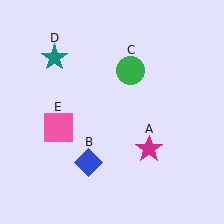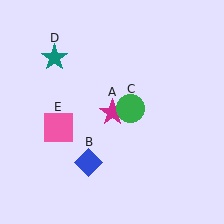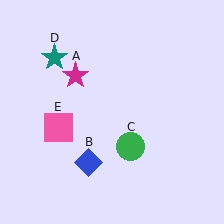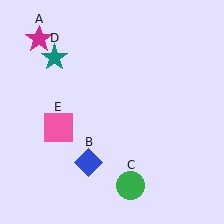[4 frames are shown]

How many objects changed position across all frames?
2 objects changed position: magenta star (object A), green circle (object C).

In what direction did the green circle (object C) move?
The green circle (object C) moved down.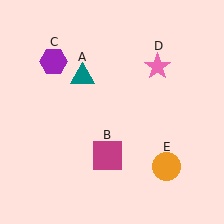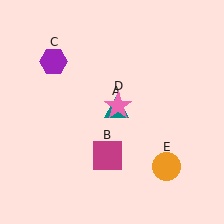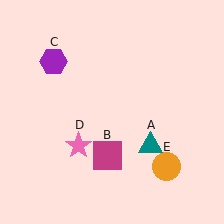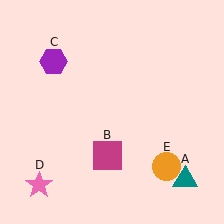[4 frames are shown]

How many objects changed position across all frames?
2 objects changed position: teal triangle (object A), pink star (object D).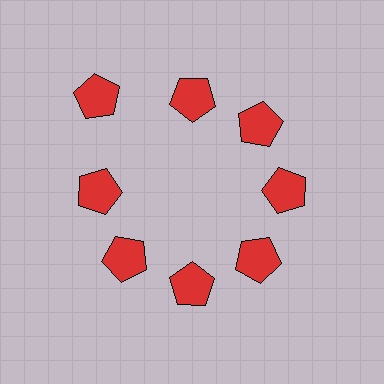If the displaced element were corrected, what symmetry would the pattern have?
It would have 8-fold rotational symmetry — the pattern would map onto itself every 45 degrees.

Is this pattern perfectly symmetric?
No. The 8 red pentagons are arranged in a ring, but one element near the 10 o'clock position is pushed outward from the center, breaking the 8-fold rotational symmetry.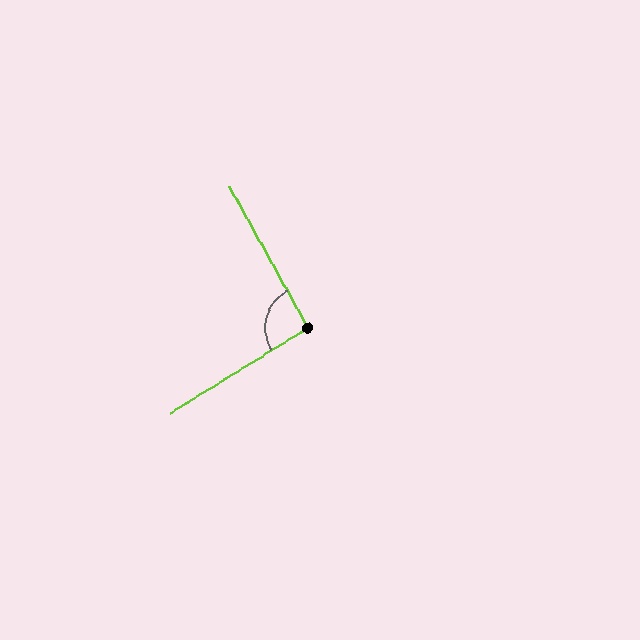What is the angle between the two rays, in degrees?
Approximately 93 degrees.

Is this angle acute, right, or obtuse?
It is approximately a right angle.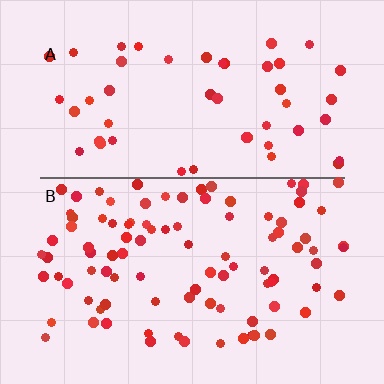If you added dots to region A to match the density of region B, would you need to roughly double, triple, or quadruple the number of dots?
Approximately double.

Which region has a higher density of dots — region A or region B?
B (the bottom).